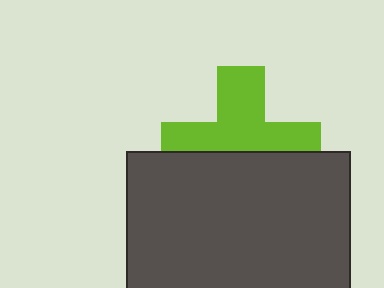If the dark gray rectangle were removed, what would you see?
You would see the complete lime cross.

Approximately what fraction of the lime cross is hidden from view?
Roughly 44% of the lime cross is hidden behind the dark gray rectangle.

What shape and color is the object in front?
The object in front is a dark gray rectangle.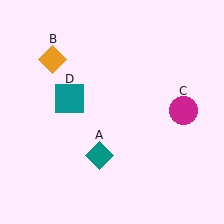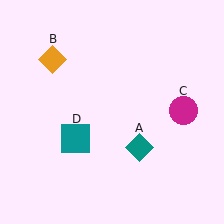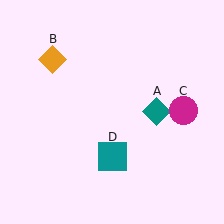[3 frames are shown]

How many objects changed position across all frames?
2 objects changed position: teal diamond (object A), teal square (object D).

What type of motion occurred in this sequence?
The teal diamond (object A), teal square (object D) rotated counterclockwise around the center of the scene.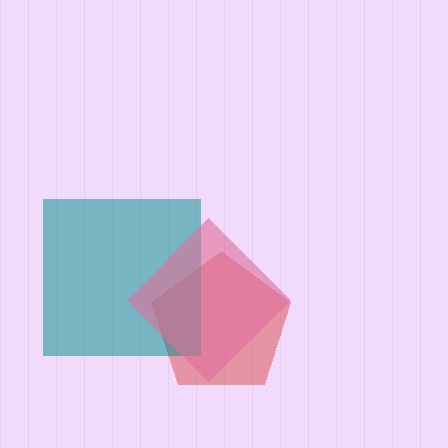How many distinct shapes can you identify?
There are 3 distinct shapes: a red pentagon, a teal square, a pink diamond.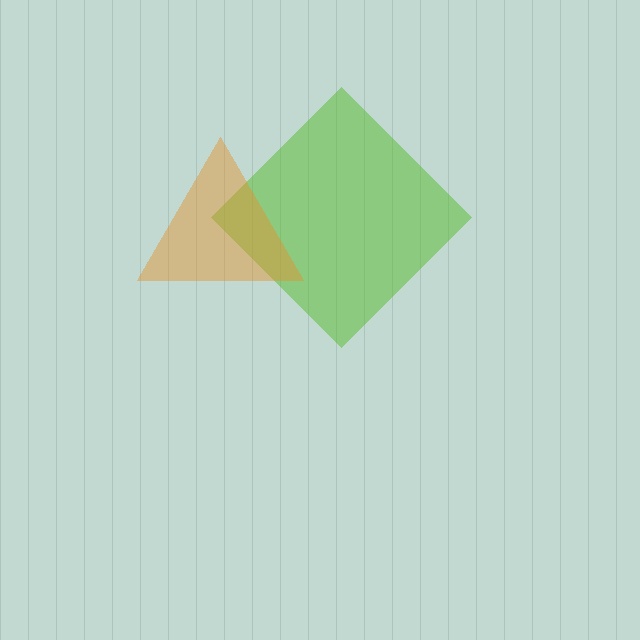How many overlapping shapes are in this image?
There are 2 overlapping shapes in the image.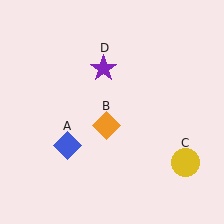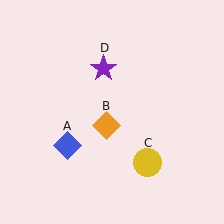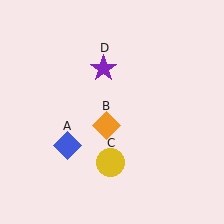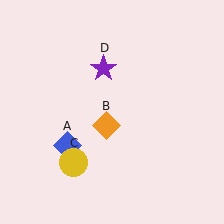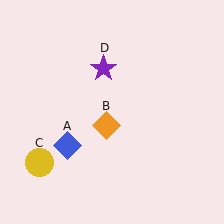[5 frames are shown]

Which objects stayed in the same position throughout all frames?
Blue diamond (object A) and orange diamond (object B) and purple star (object D) remained stationary.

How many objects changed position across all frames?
1 object changed position: yellow circle (object C).